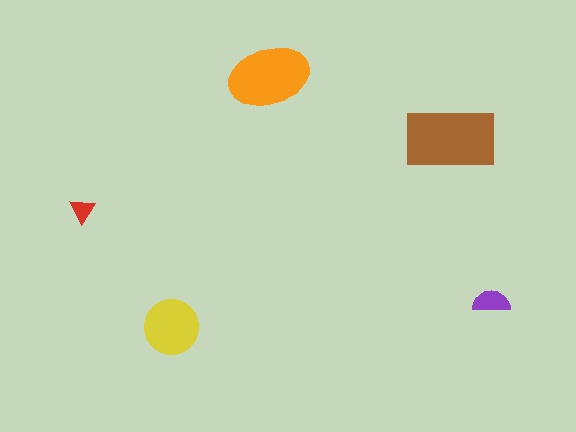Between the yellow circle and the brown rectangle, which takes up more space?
The brown rectangle.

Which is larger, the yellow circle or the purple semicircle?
The yellow circle.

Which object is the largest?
The brown rectangle.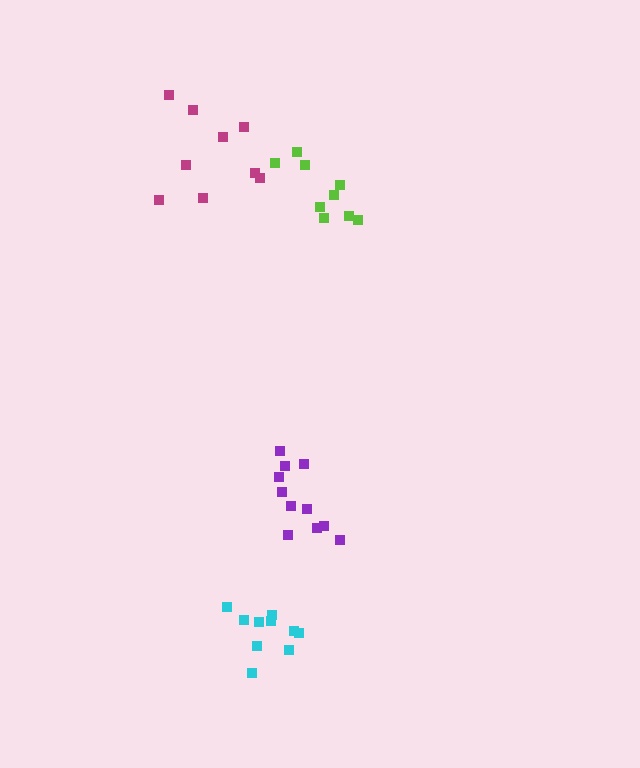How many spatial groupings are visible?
There are 4 spatial groupings.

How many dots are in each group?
Group 1: 11 dots, Group 2: 9 dots, Group 3: 9 dots, Group 4: 10 dots (39 total).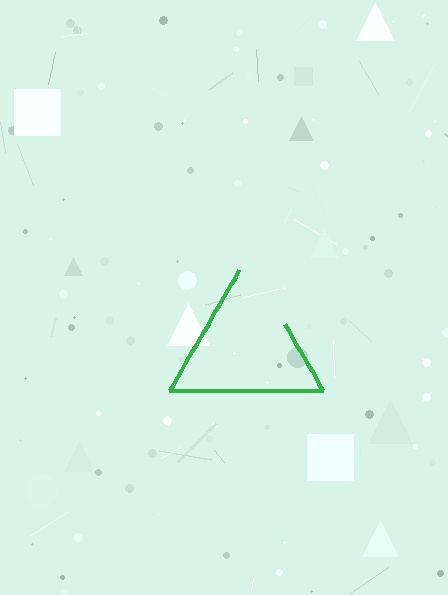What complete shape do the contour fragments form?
The contour fragments form a triangle.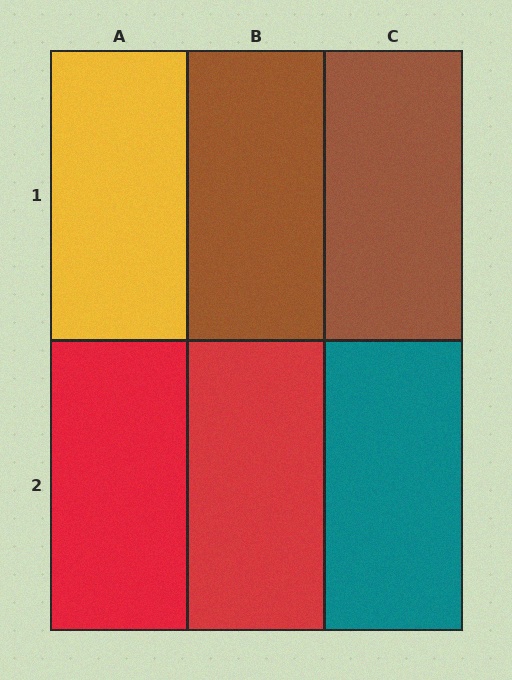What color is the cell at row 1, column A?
Yellow.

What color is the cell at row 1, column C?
Brown.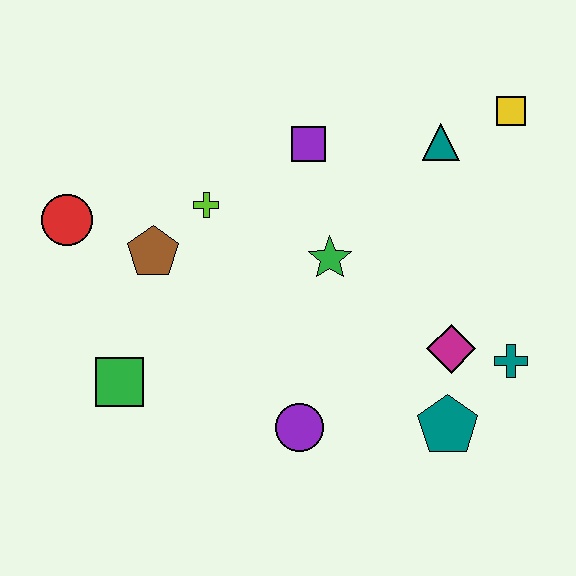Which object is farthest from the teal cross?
The red circle is farthest from the teal cross.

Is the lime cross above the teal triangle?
No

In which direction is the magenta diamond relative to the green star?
The magenta diamond is to the right of the green star.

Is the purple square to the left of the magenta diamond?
Yes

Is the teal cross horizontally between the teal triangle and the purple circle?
No